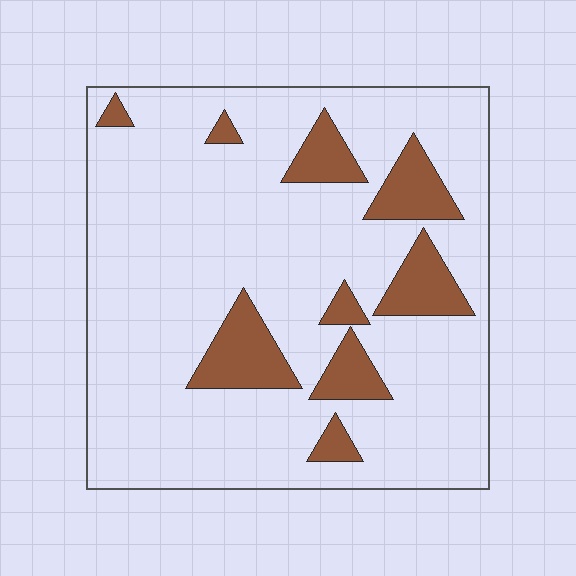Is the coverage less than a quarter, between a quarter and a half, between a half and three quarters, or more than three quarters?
Less than a quarter.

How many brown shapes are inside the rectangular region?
9.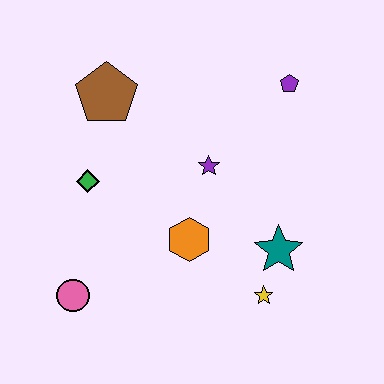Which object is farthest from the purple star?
The pink circle is farthest from the purple star.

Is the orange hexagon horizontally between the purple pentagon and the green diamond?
Yes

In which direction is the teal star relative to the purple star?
The teal star is below the purple star.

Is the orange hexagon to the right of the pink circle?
Yes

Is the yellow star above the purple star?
No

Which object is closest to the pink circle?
The green diamond is closest to the pink circle.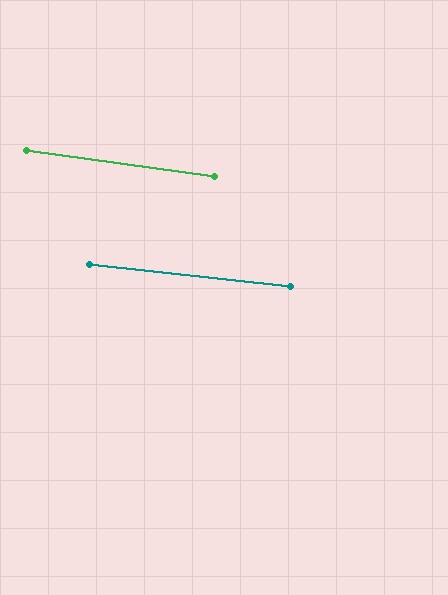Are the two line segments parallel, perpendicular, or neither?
Parallel — their directions differ by only 1.8°.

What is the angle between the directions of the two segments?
Approximately 2 degrees.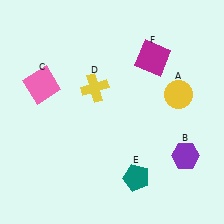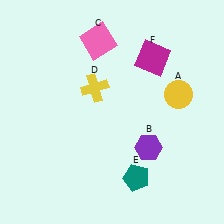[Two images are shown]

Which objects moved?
The objects that moved are: the purple hexagon (B), the pink square (C).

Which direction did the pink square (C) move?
The pink square (C) moved right.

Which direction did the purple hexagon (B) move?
The purple hexagon (B) moved left.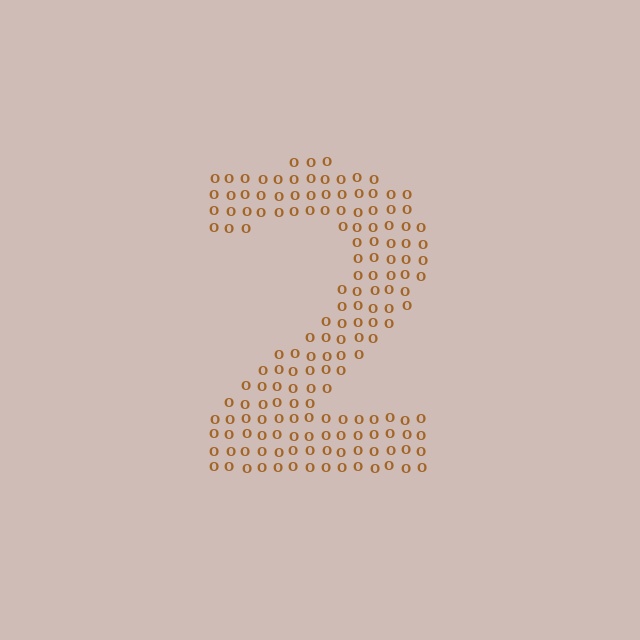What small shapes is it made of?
It is made of small letter O's.